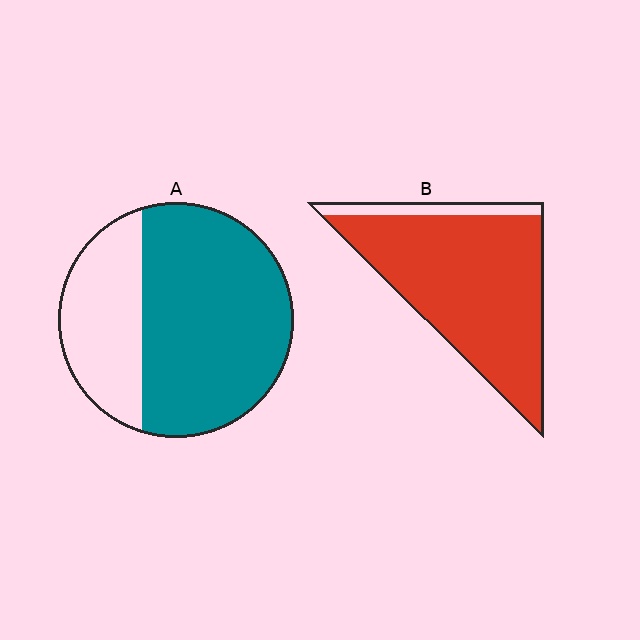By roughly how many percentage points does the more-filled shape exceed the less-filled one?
By roughly 20 percentage points (B over A).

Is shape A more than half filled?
Yes.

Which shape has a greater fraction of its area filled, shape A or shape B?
Shape B.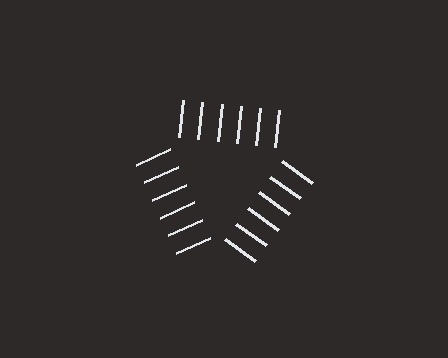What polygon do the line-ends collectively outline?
An illusory triangle — the line segments terminate on its edges but no continuous stroke is drawn.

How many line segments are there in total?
18 — 6 along each of the 3 edges.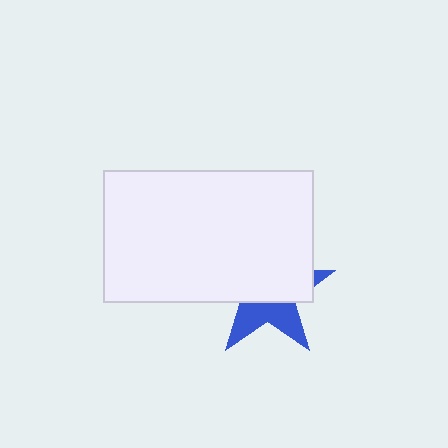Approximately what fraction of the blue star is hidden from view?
Roughly 62% of the blue star is hidden behind the white rectangle.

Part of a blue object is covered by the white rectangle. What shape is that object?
It is a star.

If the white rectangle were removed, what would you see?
You would see the complete blue star.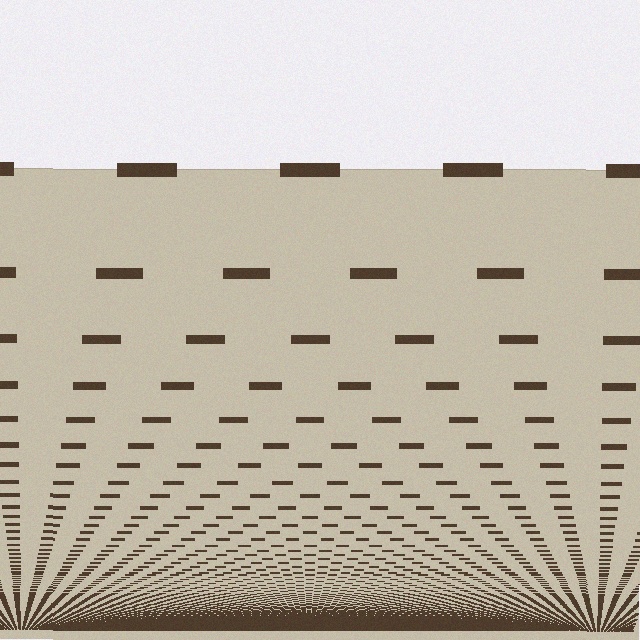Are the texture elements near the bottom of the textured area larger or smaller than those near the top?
Smaller. The gradient is inverted — elements near the bottom are smaller and denser.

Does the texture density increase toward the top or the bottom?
Density increases toward the bottom.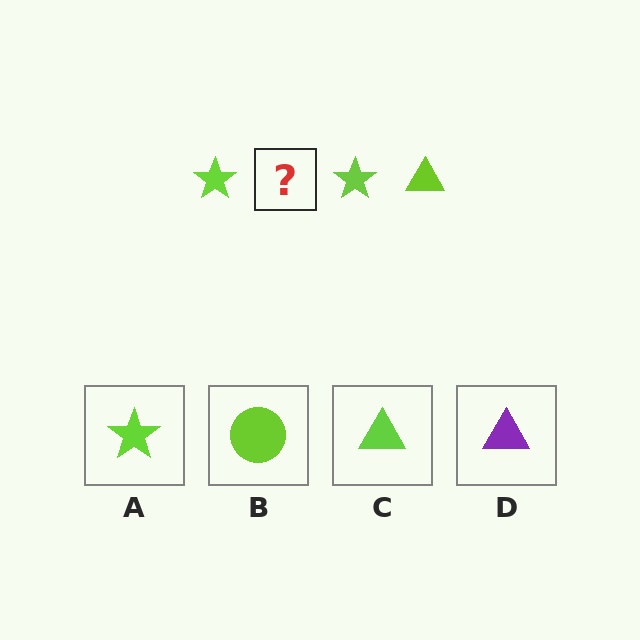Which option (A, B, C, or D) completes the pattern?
C.